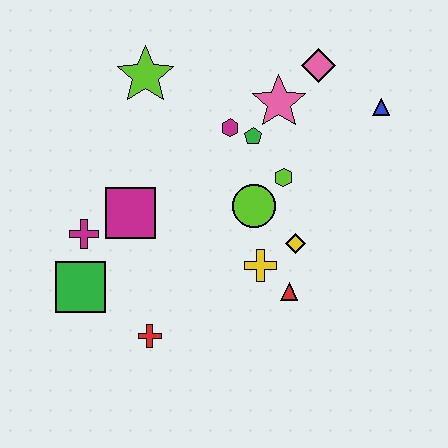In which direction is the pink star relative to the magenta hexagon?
The pink star is to the right of the magenta hexagon.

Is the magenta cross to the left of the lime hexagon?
Yes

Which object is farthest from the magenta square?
The blue triangle is farthest from the magenta square.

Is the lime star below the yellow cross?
No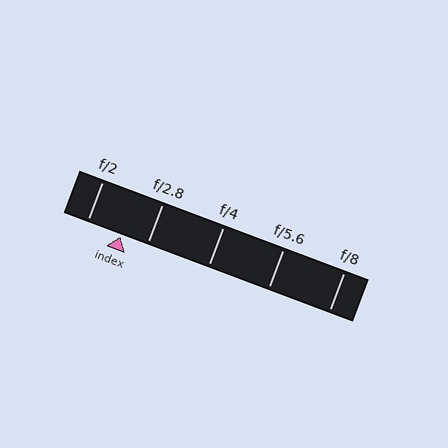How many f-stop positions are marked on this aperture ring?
There are 5 f-stop positions marked.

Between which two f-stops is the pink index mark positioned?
The index mark is between f/2 and f/2.8.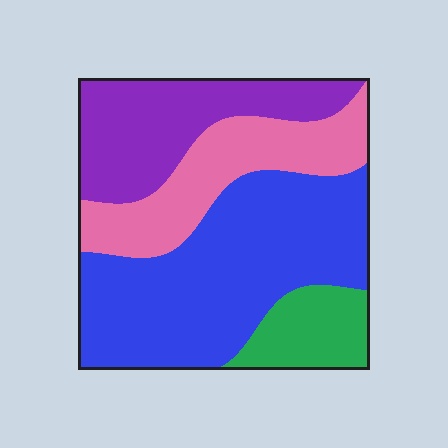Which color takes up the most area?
Blue, at roughly 45%.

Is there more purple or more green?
Purple.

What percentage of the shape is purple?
Purple covers 23% of the shape.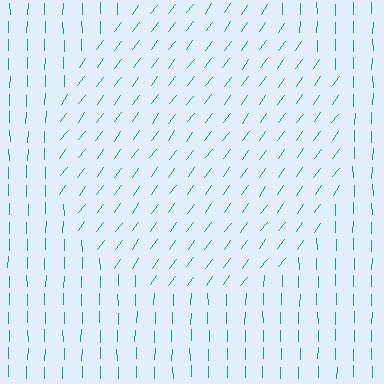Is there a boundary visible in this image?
Yes, there is a texture boundary formed by a change in line orientation.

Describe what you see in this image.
The image is filled with small teal line segments. A circle region in the image has lines oriented differently from the surrounding lines, creating a visible texture boundary.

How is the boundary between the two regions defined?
The boundary is defined purely by a change in line orientation (approximately 36 degrees difference). All lines are the same color and thickness.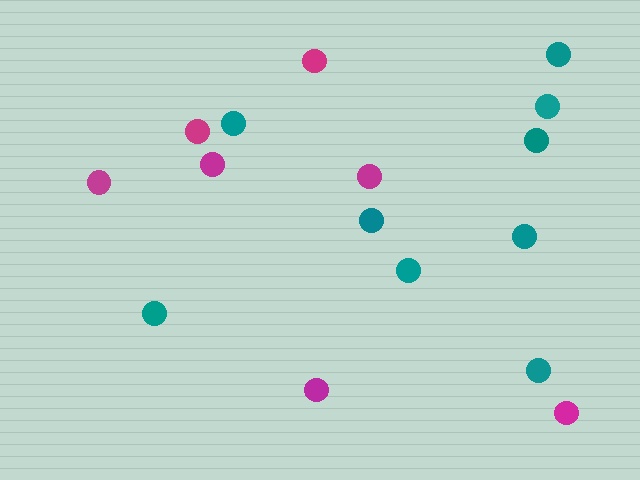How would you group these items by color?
There are 2 groups: one group of teal circles (9) and one group of magenta circles (7).